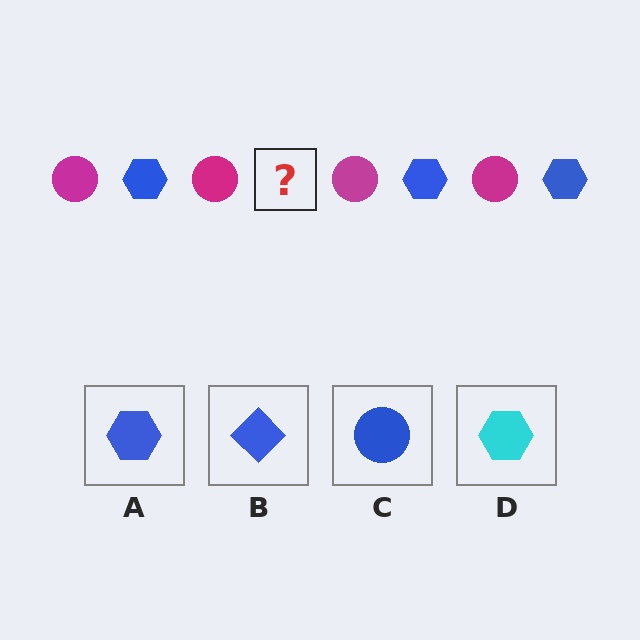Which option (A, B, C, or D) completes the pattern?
A.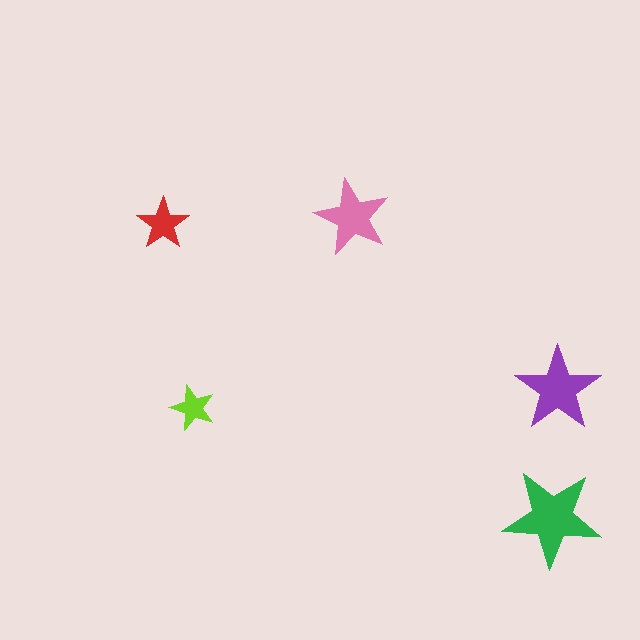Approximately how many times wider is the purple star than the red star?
About 1.5 times wider.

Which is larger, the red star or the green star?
The green one.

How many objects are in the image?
There are 5 objects in the image.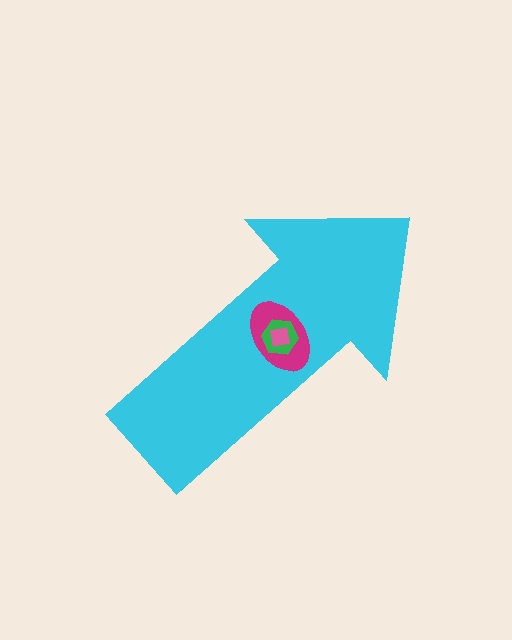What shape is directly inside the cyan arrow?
The magenta ellipse.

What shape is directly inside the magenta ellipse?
The green hexagon.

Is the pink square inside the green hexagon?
Yes.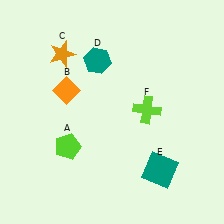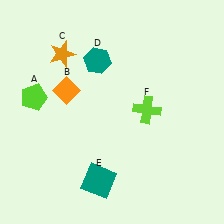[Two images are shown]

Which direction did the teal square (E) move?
The teal square (E) moved left.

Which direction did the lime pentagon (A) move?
The lime pentagon (A) moved up.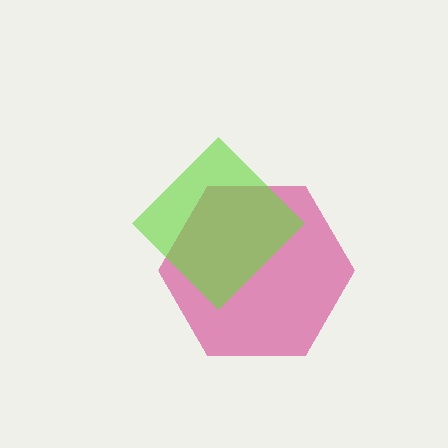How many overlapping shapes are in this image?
There are 2 overlapping shapes in the image.